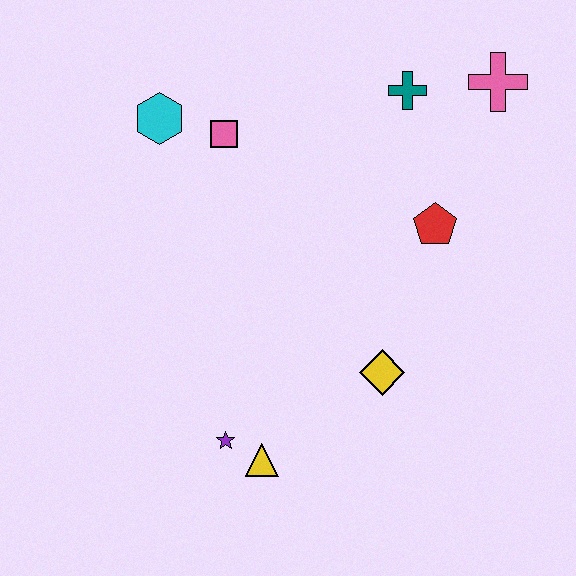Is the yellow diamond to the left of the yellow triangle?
No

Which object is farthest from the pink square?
The yellow triangle is farthest from the pink square.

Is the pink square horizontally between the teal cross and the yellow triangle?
No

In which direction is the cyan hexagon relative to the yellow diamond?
The cyan hexagon is above the yellow diamond.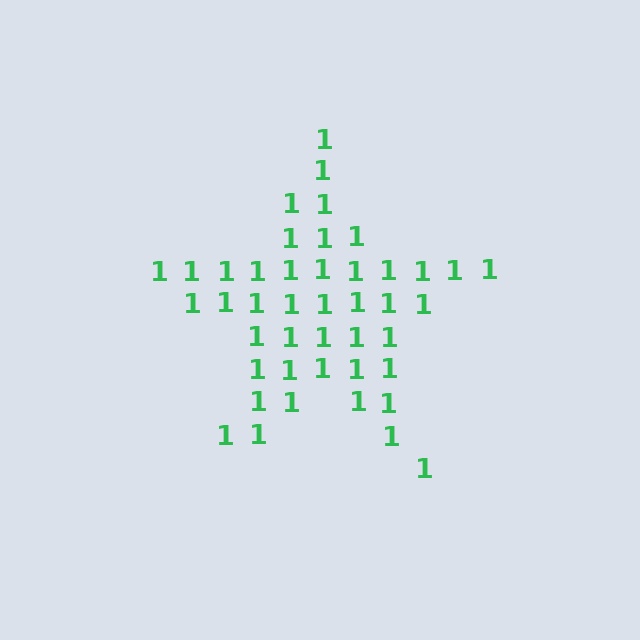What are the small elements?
The small elements are digit 1's.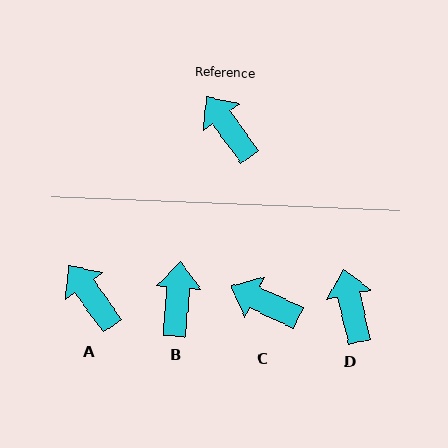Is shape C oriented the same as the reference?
No, it is off by about 29 degrees.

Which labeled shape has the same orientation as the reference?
A.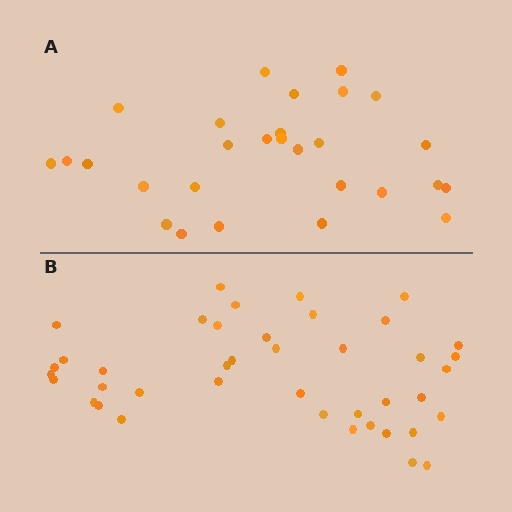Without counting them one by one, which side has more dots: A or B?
Region B (the bottom region) has more dots.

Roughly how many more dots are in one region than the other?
Region B has approximately 15 more dots than region A.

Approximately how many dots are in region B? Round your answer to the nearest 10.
About 40 dots. (The exact count is 41, which rounds to 40.)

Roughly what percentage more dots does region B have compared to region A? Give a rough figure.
About 45% more.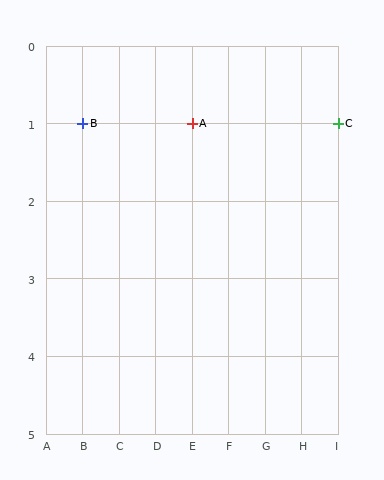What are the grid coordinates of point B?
Point B is at grid coordinates (B, 1).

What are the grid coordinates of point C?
Point C is at grid coordinates (I, 1).